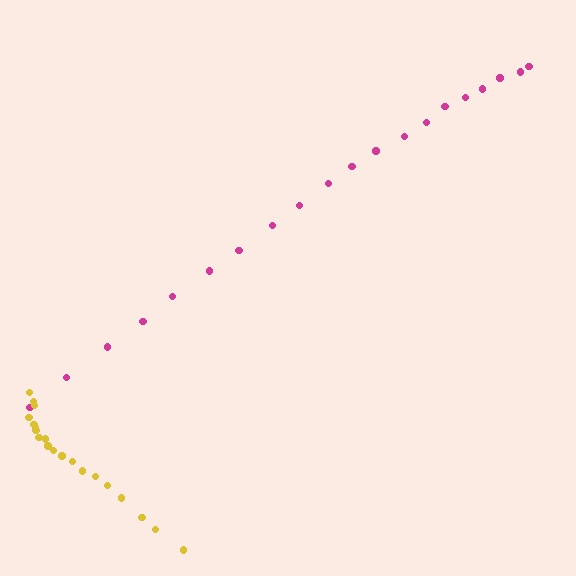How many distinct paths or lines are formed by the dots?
There are 2 distinct paths.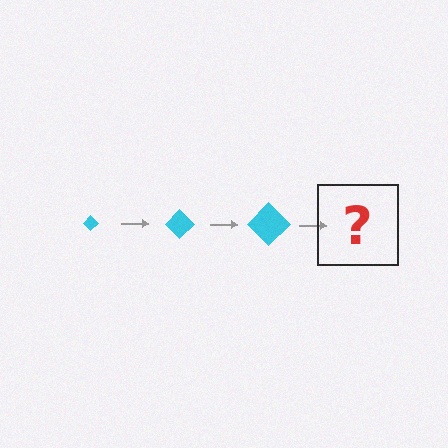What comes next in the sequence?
The next element should be a cyan diamond, larger than the previous one.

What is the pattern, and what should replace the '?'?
The pattern is that the diamond gets progressively larger each step. The '?' should be a cyan diamond, larger than the previous one.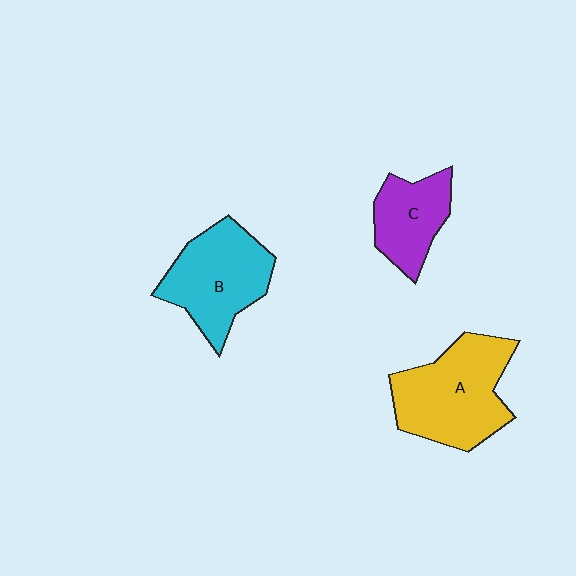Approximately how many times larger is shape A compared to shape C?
Approximately 1.7 times.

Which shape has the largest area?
Shape A (yellow).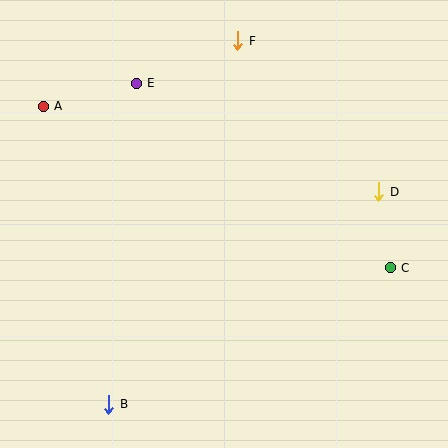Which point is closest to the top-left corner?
Point A is closest to the top-left corner.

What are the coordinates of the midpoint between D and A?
The midpoint between D and A is at (211, 149).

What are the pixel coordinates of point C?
Point C is at (390, 268).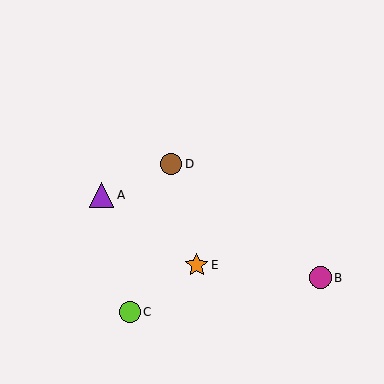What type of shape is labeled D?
Shape D is a brown circle.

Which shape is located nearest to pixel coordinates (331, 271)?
The magenta circle (labeled B) at (320, 278) is nearest to that location.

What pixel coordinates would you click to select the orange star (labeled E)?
Click at (197, 265) to select the orange star E.